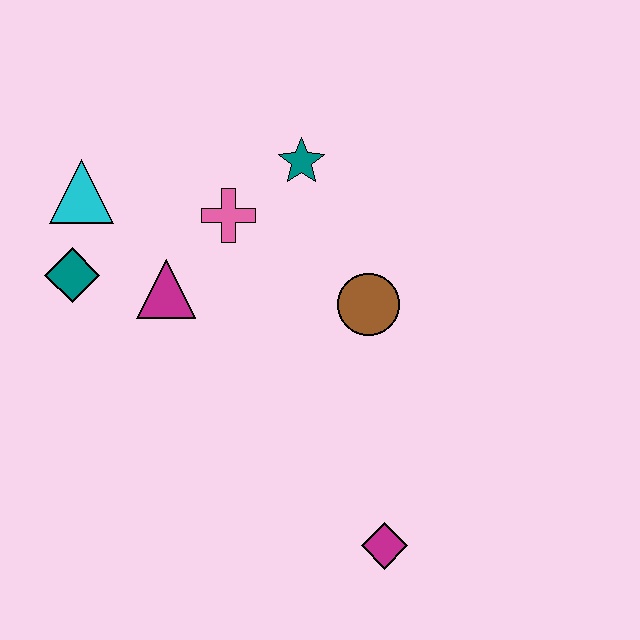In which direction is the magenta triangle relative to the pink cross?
The magenta triangle is below the pink cross.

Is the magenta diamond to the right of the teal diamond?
Yes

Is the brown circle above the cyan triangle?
No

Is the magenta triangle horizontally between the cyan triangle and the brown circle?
Yes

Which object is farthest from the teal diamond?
The magenta diamond is farthest from the teal diamond.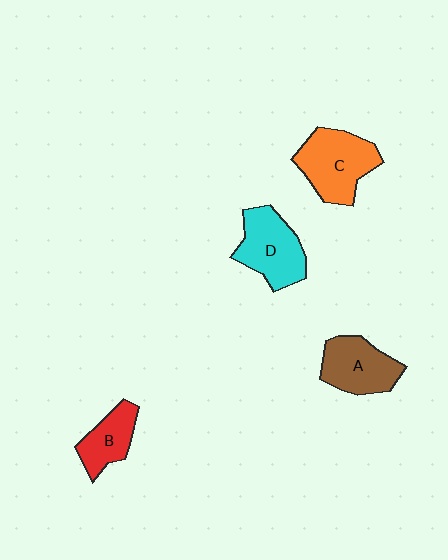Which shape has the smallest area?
Shape B (red).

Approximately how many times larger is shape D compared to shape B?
Approximately 1.5 times.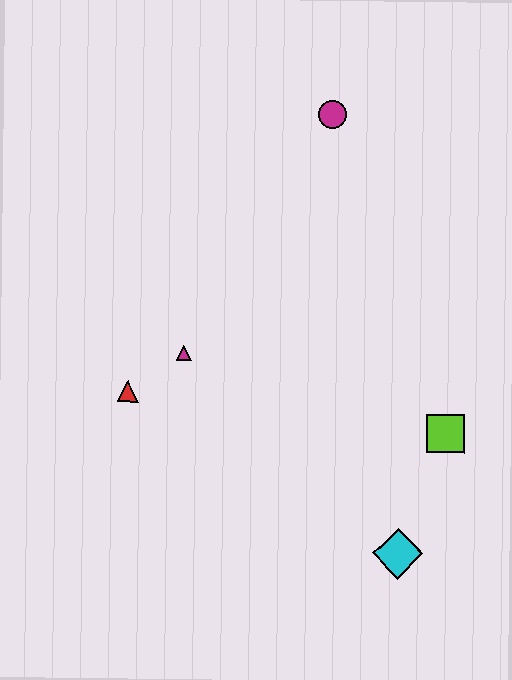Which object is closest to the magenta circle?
The magenta triangle is closest to the magenta circle.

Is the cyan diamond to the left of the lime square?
Yes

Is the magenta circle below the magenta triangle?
No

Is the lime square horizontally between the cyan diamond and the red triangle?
No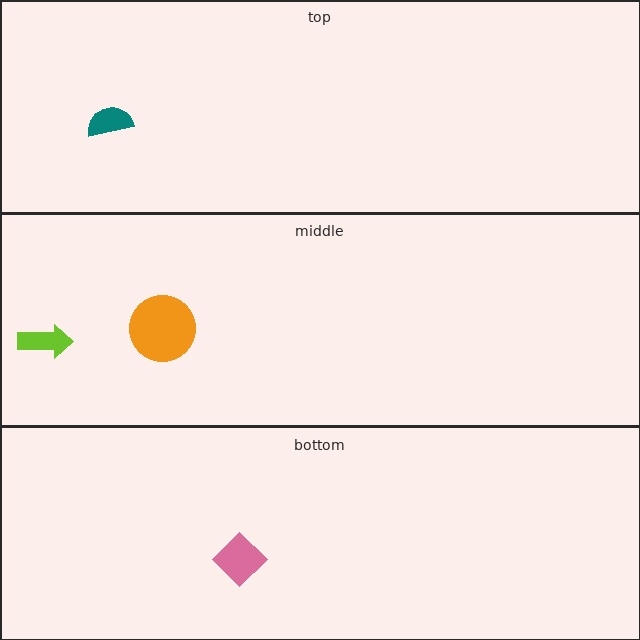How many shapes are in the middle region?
2.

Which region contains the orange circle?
The middle region.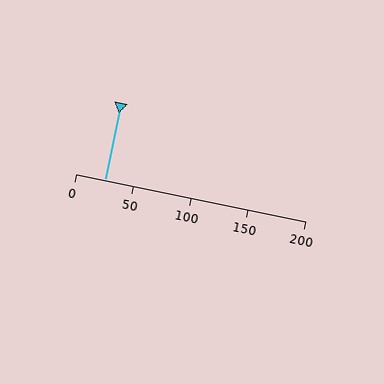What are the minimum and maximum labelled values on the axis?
The axis runs from 0 to 200.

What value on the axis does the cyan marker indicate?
The marker indicates approximately 25.